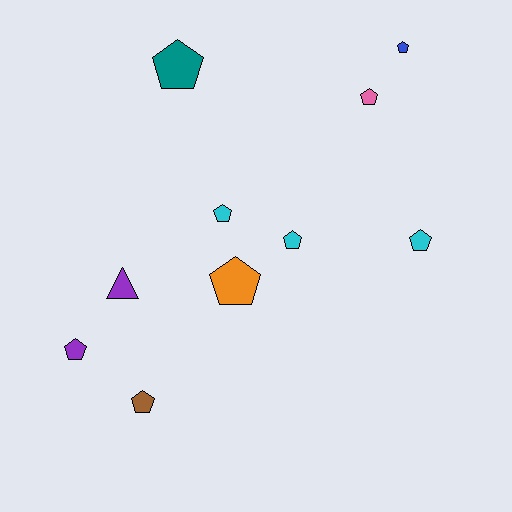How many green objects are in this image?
There are no green objects.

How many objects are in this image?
There are 10 objects.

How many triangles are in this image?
There is 1 triangle.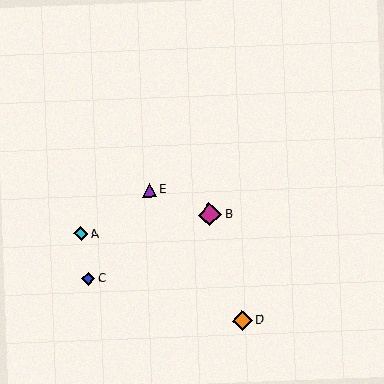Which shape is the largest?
The magenta diamond (labeled B) is the largest.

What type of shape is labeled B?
Shape B is a magenta diamond.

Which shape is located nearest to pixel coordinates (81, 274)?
The blue diamond (labeled C) at (88, 279) is nearest to that location.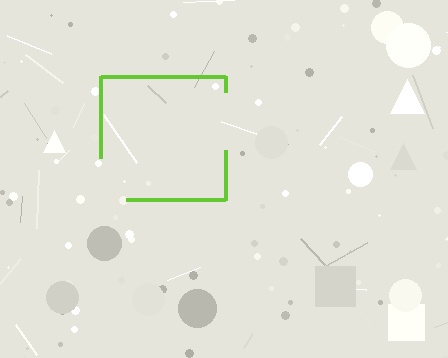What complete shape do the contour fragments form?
The contour fragments form a square.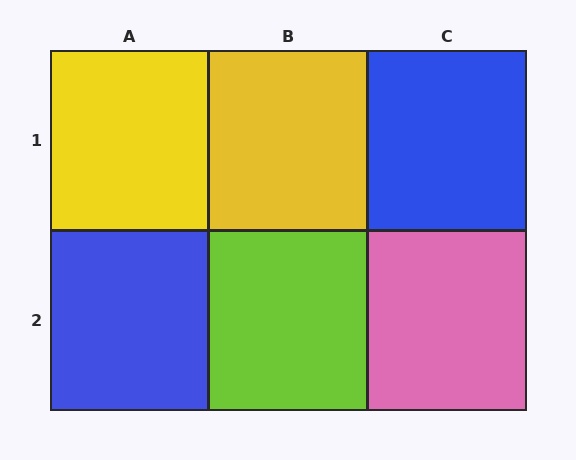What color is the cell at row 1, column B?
Yellow.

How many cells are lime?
1 cell is lime.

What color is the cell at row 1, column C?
Blue.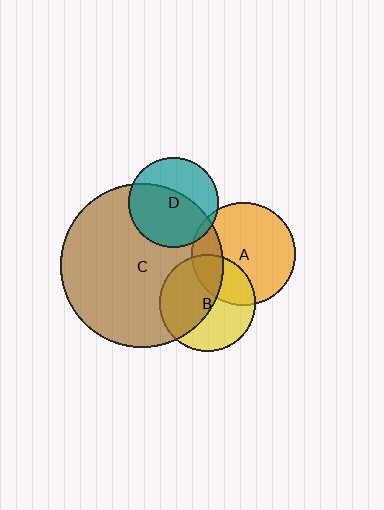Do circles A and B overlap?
Yes.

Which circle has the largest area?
Circle C (brown).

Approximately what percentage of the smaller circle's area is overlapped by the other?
Approximately 30%.